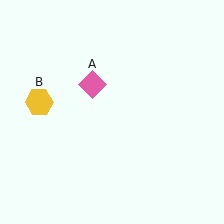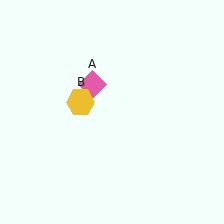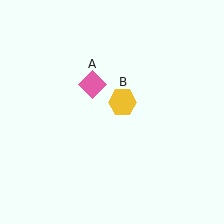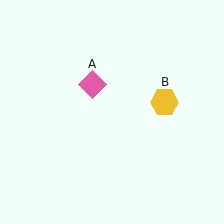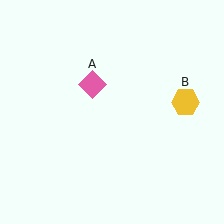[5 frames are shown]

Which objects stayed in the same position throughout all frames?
Pink diamond (object A) remained stationary.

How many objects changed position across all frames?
1 object changed position: yellow hexagon (object B).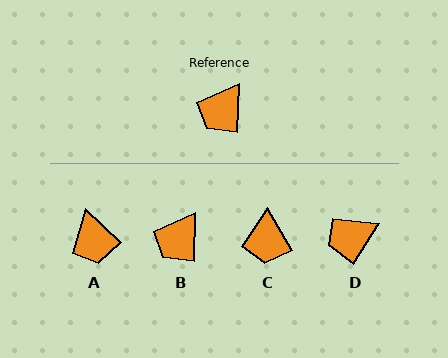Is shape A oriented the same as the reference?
No, it is off by about 49 degrees.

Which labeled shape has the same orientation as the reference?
B.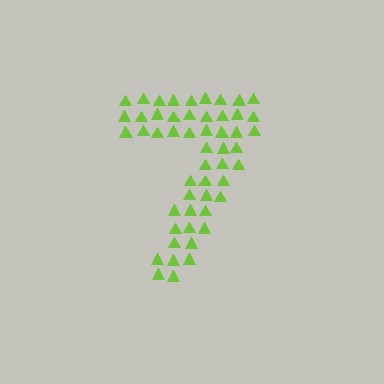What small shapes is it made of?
It is made of small triangles.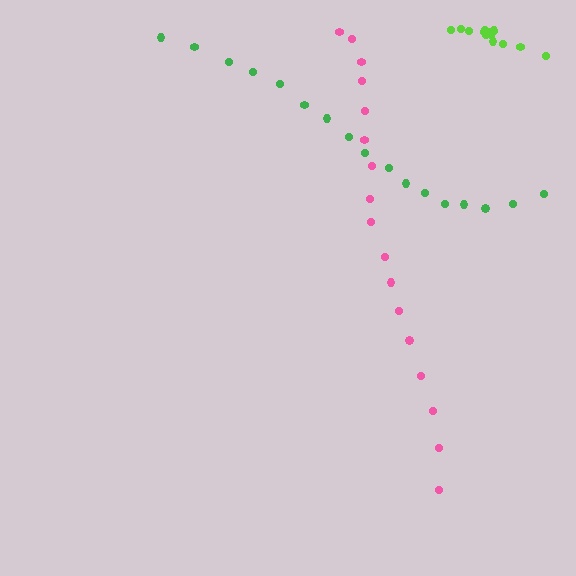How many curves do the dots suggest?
There are 3 distinct paths.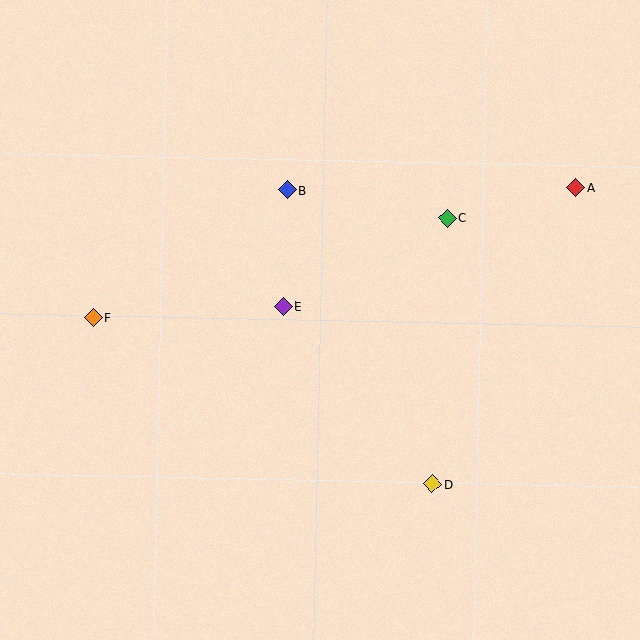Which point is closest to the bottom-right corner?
Point D is closest to the bottom-right corner.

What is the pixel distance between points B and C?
The distance between B and C is 163 pixels.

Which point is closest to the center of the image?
Point E at (283, 306) is closest to the center.